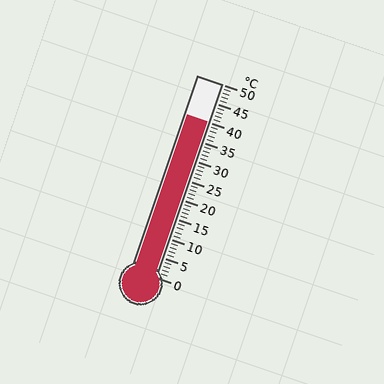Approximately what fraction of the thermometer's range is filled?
The thermometer is filled to approximately 80% of its range.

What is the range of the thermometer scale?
The thermometer scale ranges from 0°C to 50°C.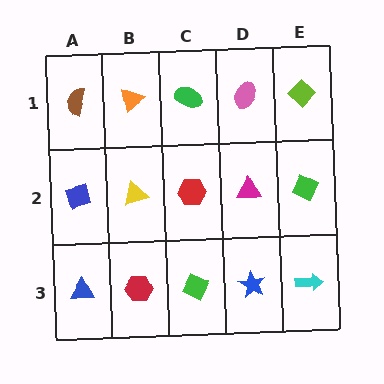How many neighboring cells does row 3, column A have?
2.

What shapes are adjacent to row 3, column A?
A blue diamond (row 2, column A), a red hexagon (row 3, column B).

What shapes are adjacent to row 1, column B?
A yellow triangle (row 2, column B), a brown semicircle (row 1, column A), a green ellipse (row 1, column C).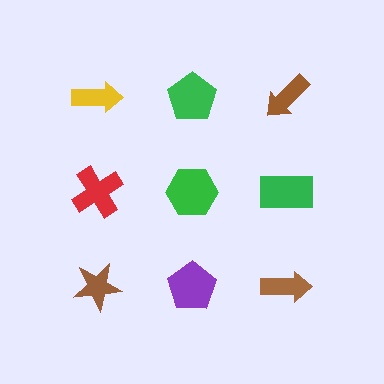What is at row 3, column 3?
A brown arrow.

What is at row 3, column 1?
A brown star.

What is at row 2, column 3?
A green rectangle.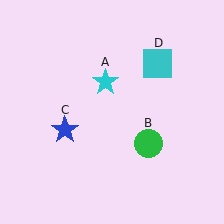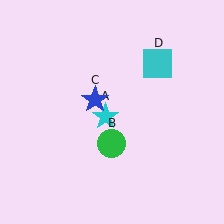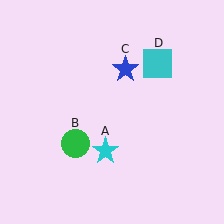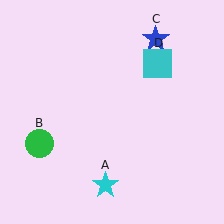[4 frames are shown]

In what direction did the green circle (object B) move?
The green circle (object B) moved left.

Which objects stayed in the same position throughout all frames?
Cyan square (object D) remained stationary.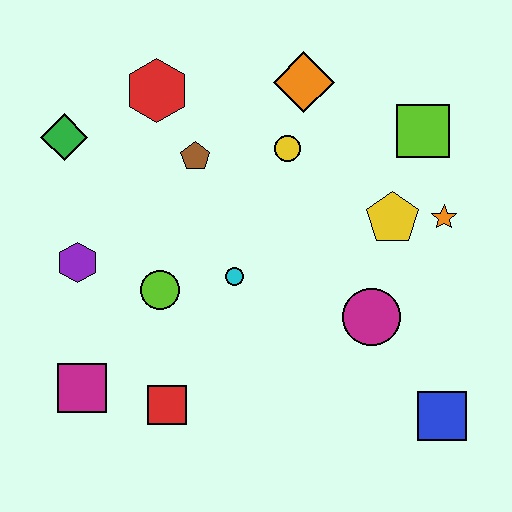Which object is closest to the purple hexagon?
The lime circle is closest to the purple hexagon.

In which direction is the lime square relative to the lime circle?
The lime square is to the right of the lime circle.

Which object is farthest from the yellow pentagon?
The magenta square is farthest from the yellow pentagon.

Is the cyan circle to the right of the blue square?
No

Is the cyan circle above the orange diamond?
No